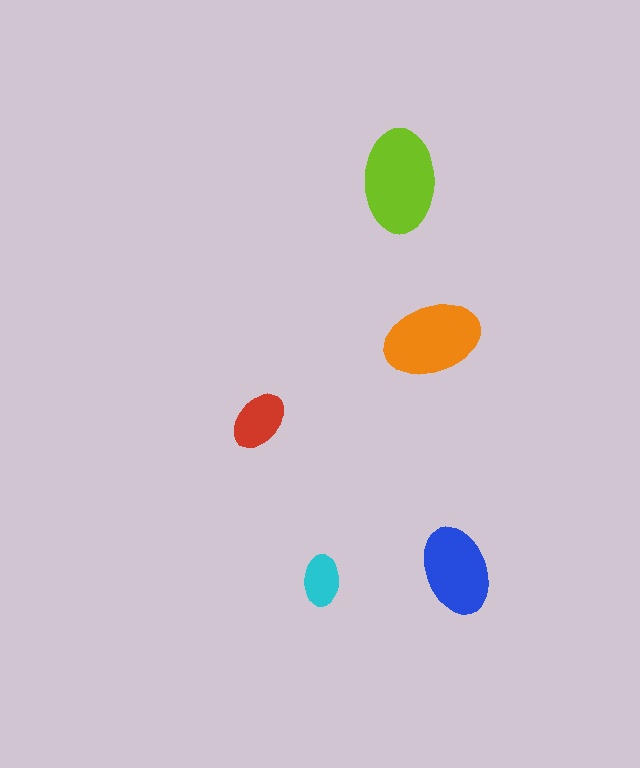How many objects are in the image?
There are 5 objects in the image.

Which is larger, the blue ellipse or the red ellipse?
The blue one.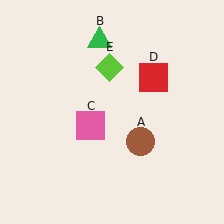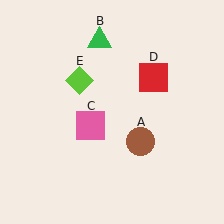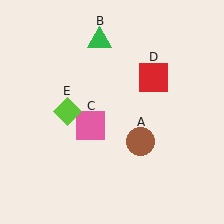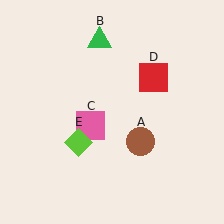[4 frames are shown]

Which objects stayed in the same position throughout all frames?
Brown circle (object A) and green triangle (object B) and pink square (object C) and red square (object D) remained stationary.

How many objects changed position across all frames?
1 object changed position: lime diamond (object E).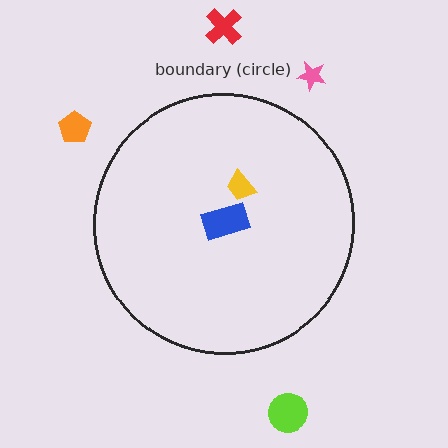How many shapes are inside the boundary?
2 inside, 4 outside.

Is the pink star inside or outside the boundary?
Outside.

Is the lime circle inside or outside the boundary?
Outside.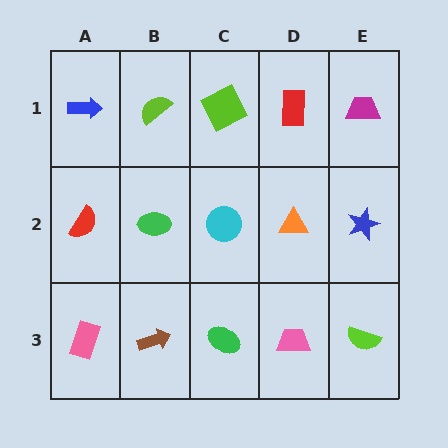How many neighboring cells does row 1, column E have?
2.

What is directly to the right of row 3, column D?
A lime semicircle.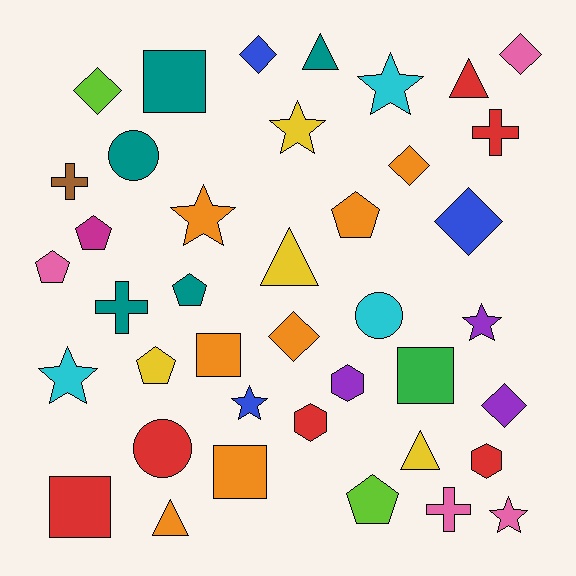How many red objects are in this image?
There are 6 red objects.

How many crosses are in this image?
There are 4 crosses.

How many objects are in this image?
There are 40 objects.